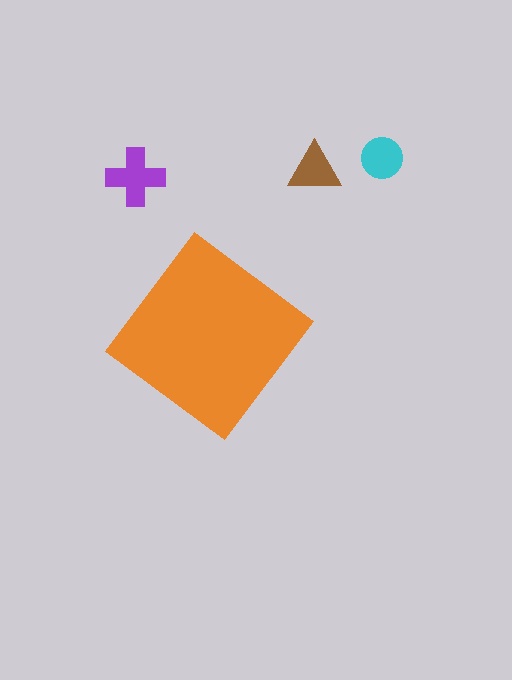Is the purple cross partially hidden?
No, the purple cross is fully visible.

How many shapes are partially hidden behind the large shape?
0 shapes are partially hidden.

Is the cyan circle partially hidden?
No, the cyan circle is fully visible.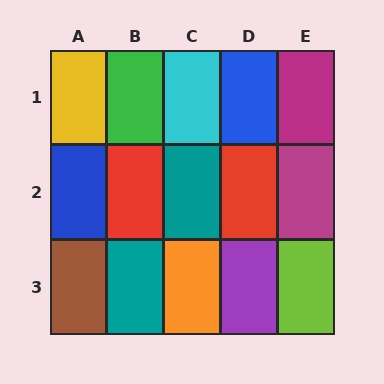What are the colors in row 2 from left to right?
Blue, red, teal, red, magenta.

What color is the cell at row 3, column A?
Brown.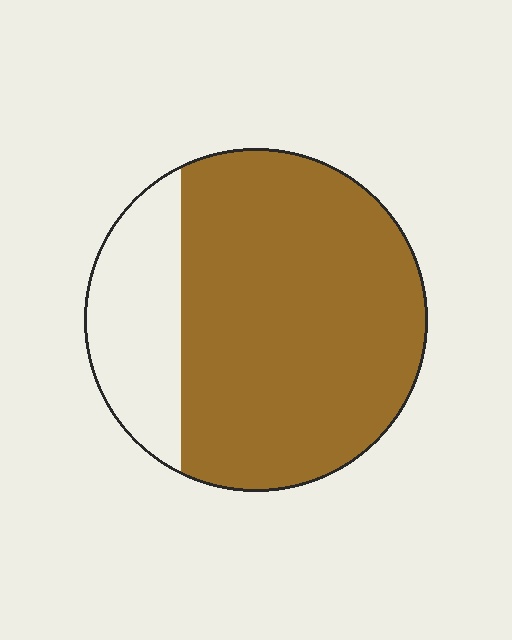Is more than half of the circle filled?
Yes.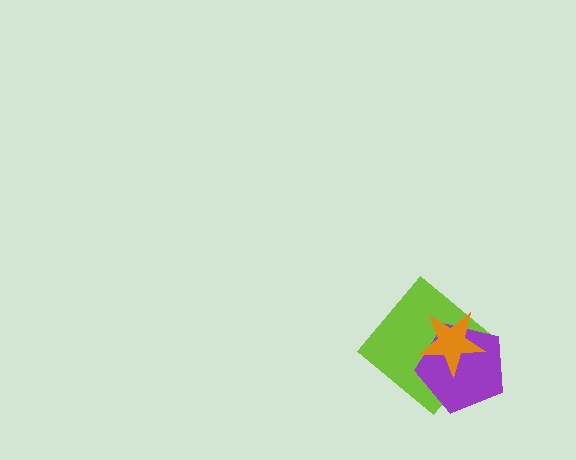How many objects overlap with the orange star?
2 objects overlap with the orange star.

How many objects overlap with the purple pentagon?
2 objects overlap with the purple pentagon.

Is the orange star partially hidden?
No, no other shape covers it.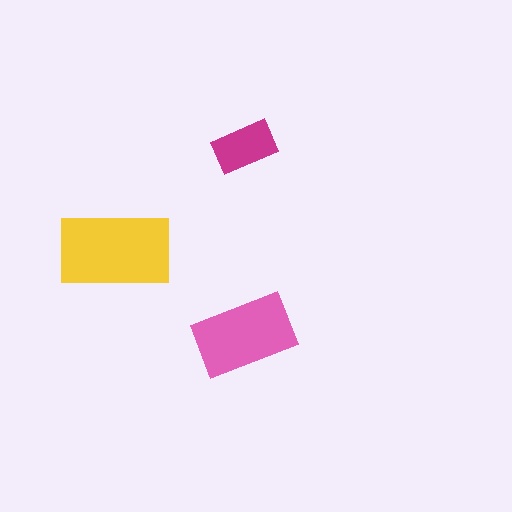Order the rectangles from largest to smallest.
the yellow one, the pink one, the magenta one.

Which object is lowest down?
The pink rectangle is bottommost.